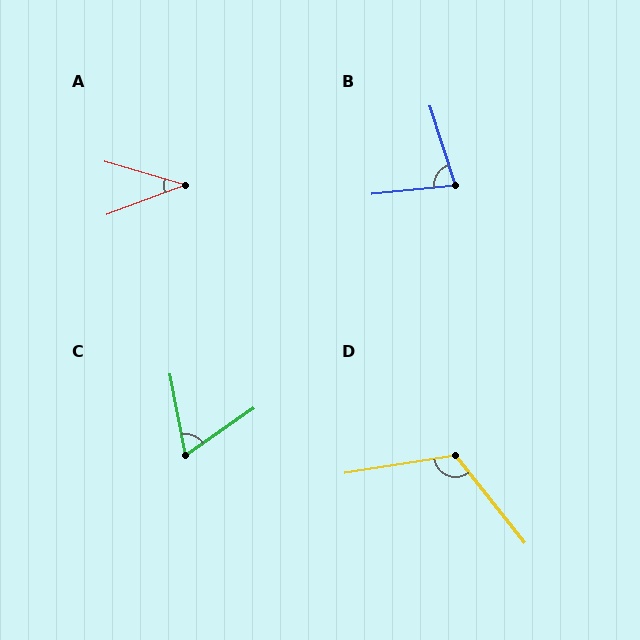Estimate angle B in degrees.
Approximately 79 degrees.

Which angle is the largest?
D, at approximately 119 degrees.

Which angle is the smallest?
A, at approximately 37 degrees.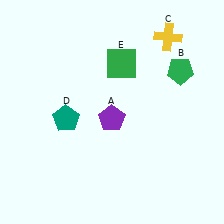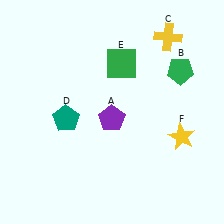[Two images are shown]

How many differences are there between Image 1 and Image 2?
There is 1 difference between the two images.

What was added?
A yellow star (F) was added in Image 2.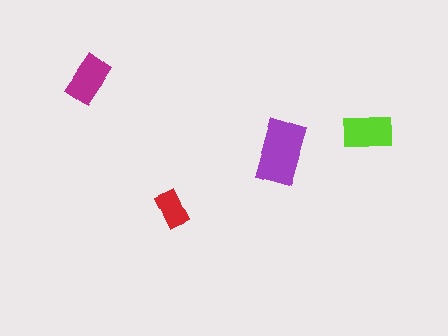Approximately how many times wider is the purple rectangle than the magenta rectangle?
About 1.5 times wider.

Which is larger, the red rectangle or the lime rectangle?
The lime one.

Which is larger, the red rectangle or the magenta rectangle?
The magenta one.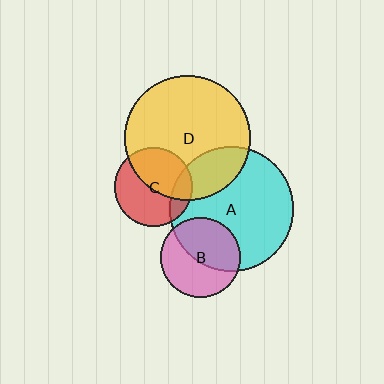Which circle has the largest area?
Circle D (yellow).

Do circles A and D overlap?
Yes.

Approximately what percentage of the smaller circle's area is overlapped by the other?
Approximately 20%.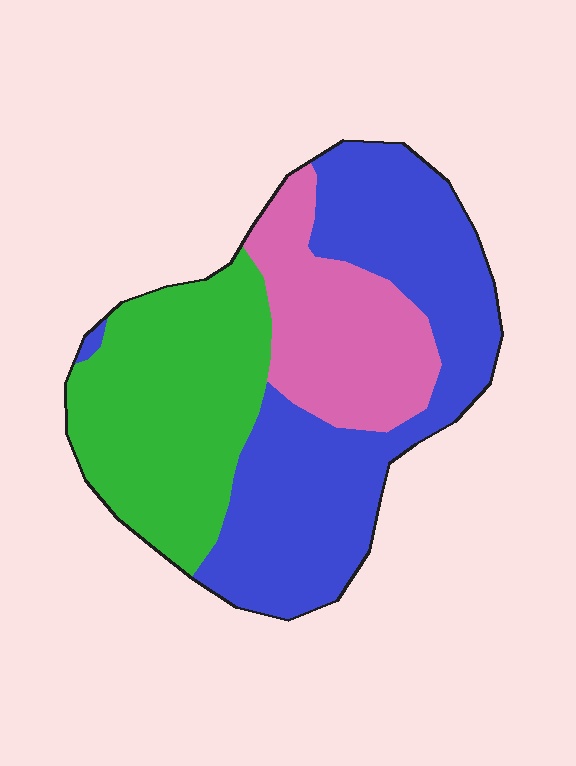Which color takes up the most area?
Blue, at roughly 45%.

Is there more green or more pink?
Green.